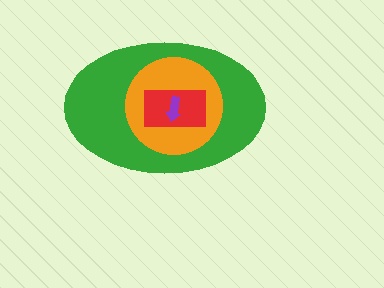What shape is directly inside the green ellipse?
The orange circle.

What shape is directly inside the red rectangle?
The purple arrow.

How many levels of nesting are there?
4.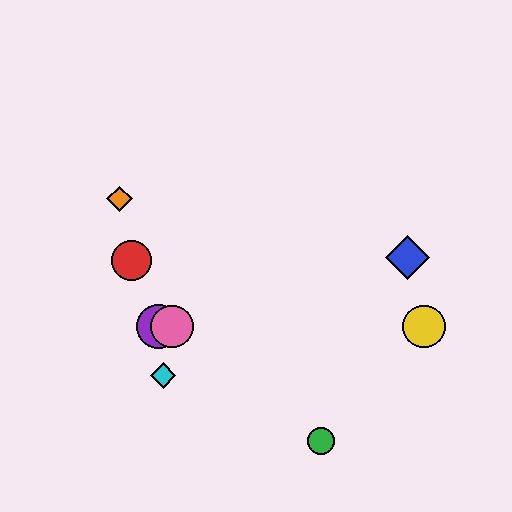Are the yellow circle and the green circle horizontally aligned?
No, the yellow circle is at y≈327 and the green circle is at y≈441.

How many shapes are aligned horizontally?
3 shapes (the yellow circle, the purple circle, the pink circle) are aligned horizontally.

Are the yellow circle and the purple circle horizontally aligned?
Yes, both are at y≈327.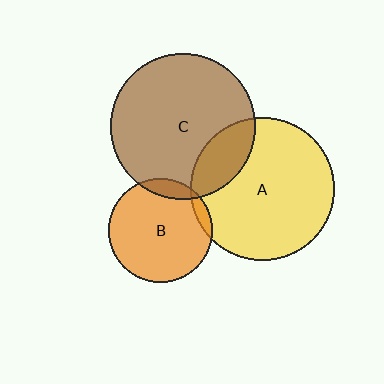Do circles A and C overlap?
Yes.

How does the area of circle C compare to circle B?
Approximately 2.0 times.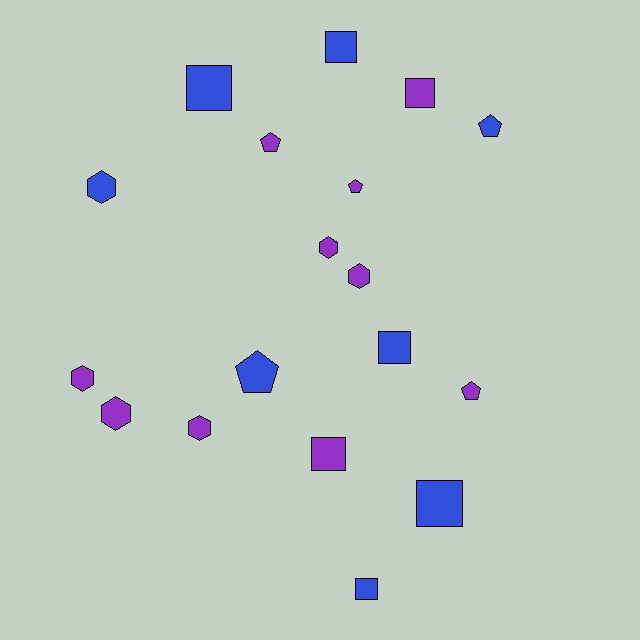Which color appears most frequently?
Purple, with 10 objects.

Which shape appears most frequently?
Square, with 7 objects.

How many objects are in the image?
There are 18 objects.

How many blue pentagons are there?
There are 2 blue pentagons.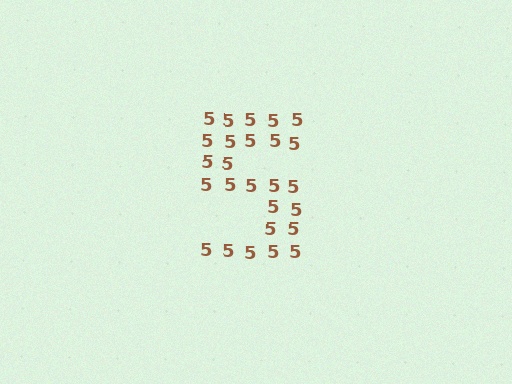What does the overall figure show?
The overall figure shows the digit 5.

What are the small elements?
The small elements are digit 5's.